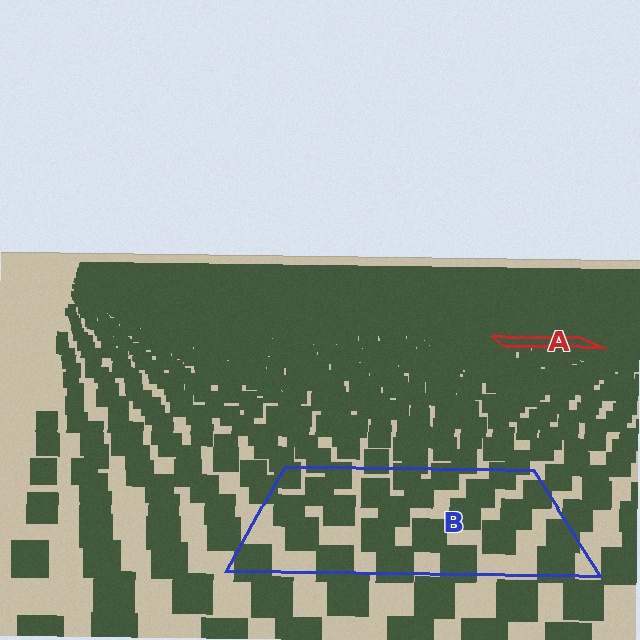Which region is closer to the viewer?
Region B is closer. The texture elements there are larger and more spread out.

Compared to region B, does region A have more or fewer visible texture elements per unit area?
Region A has more texture elements per unit area — they are packed more densely because it is farther away.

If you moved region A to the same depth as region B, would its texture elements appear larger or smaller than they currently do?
They would appear larger. At a closer depth, the same texture elements are projected at a bigger on-screen size.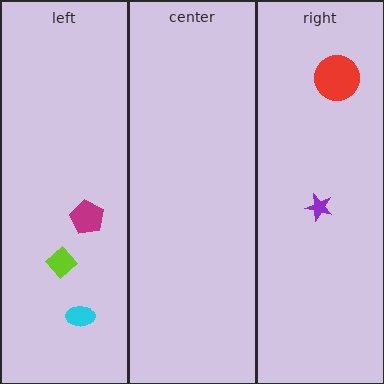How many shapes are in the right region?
2.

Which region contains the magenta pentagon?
The left region.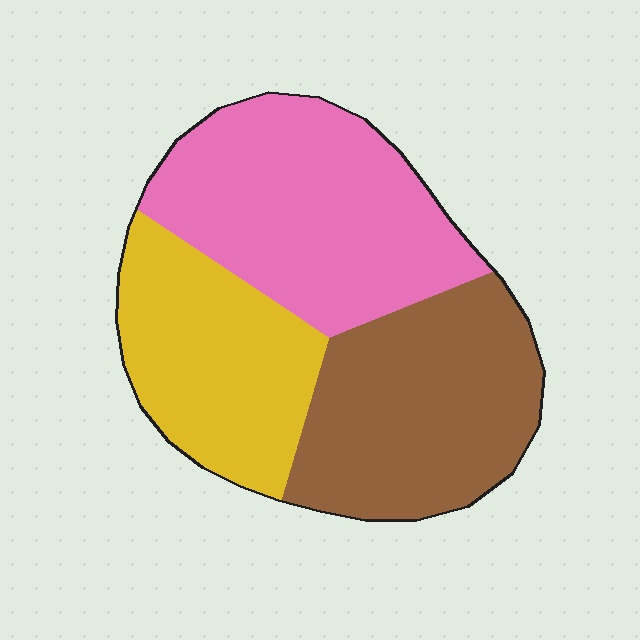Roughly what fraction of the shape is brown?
Brown takes up about one third (1/3) of the shape.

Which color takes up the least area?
Yellow, at roughly 30%.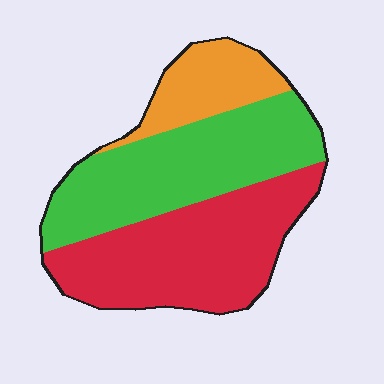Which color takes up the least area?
Orange, at roughly 15%.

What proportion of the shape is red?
Red covers roughly 45% of the shape.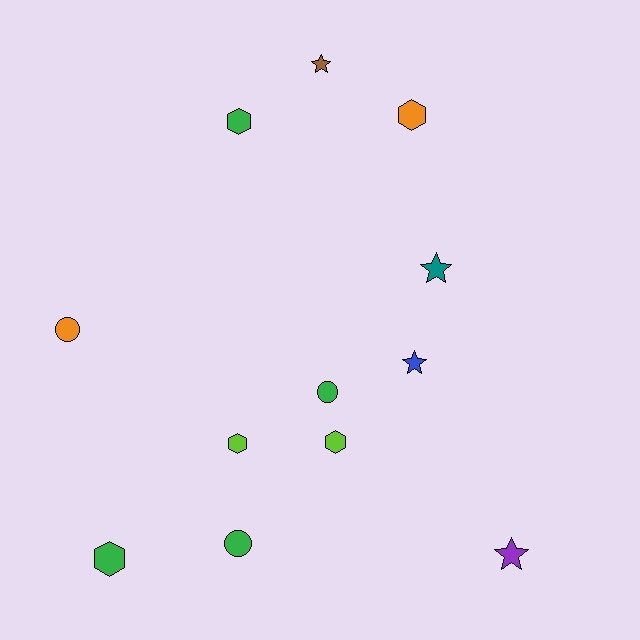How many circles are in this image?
There are 3 circles.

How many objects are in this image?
There are 12 objects.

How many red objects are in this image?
There are no red objects.